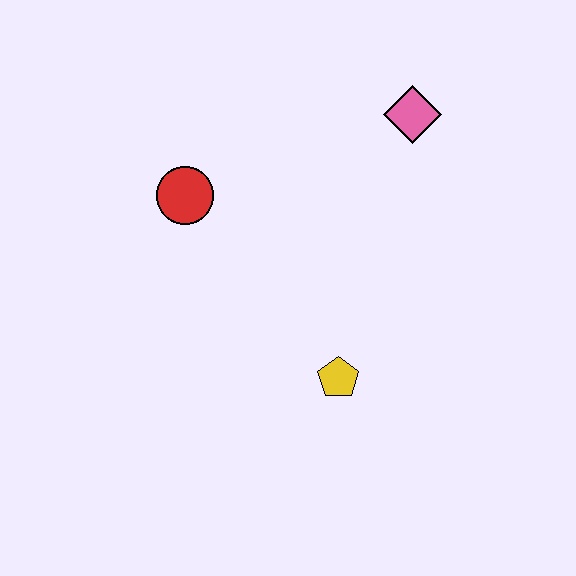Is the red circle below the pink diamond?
Yes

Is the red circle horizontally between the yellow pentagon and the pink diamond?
No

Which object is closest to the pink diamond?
The red circle is closest to the pink diamond.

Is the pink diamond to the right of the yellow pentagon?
Yes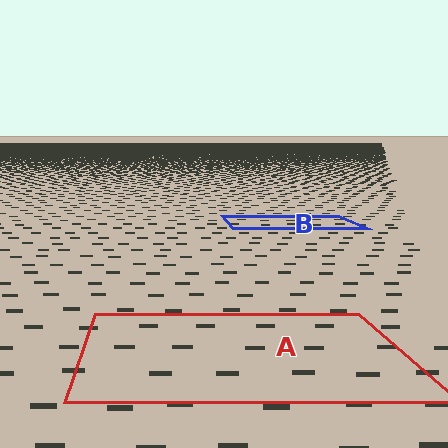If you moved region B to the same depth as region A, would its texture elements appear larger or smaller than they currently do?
They would appear larger. At a closer depth, the same texture elements are projected at a bigger on-screen size.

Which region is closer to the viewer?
Region A is closer. The texture elements there are larger and more spread out.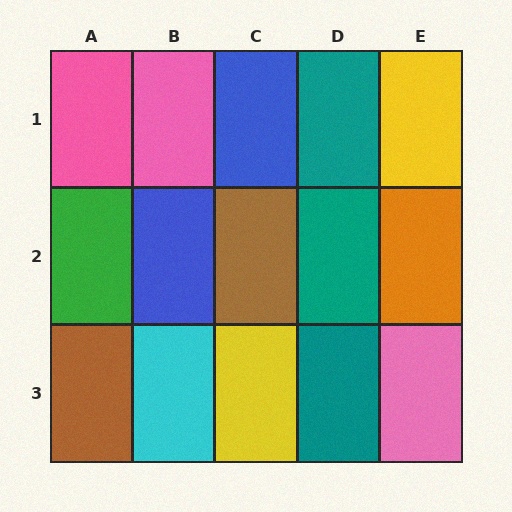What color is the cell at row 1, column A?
Pink.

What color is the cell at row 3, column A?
Brown.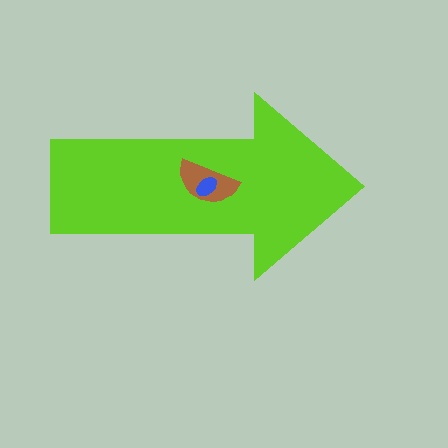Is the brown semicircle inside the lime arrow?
Yes.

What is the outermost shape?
The lime arrow.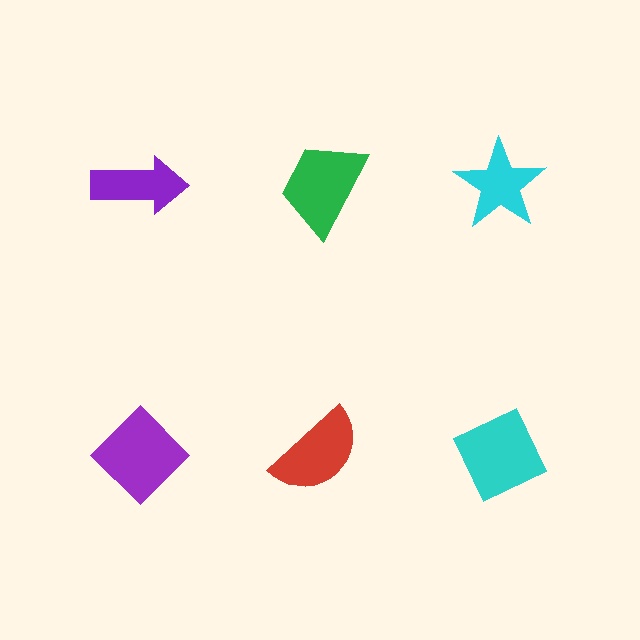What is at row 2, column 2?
A red semicircle.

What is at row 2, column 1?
A purple diamond.